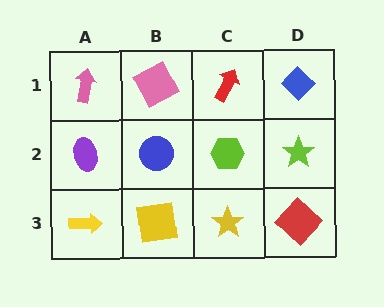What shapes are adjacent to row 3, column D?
A lime star (row 2, column D), a yellow star (row 3, column C).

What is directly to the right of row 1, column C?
A blue diamond.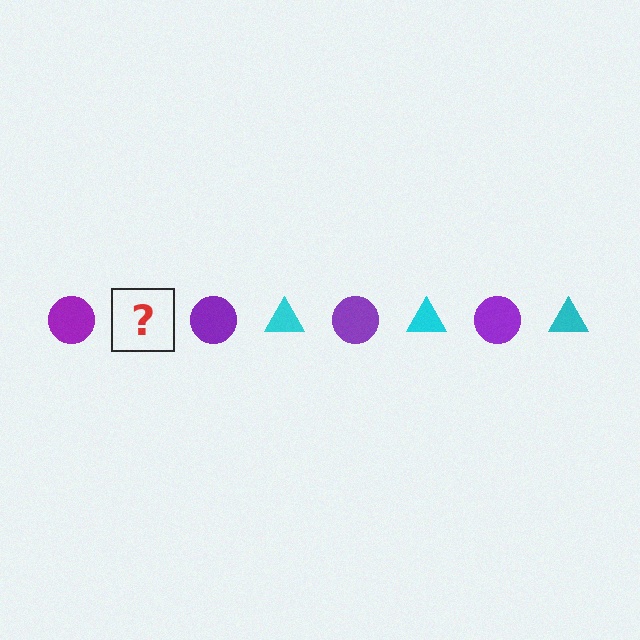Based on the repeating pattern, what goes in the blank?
The blank should be a cyan triangle.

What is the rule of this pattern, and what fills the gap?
The rule is that the pattern alternates between purple circle and cyan triangle. The gap should be filled with a cyan triangle.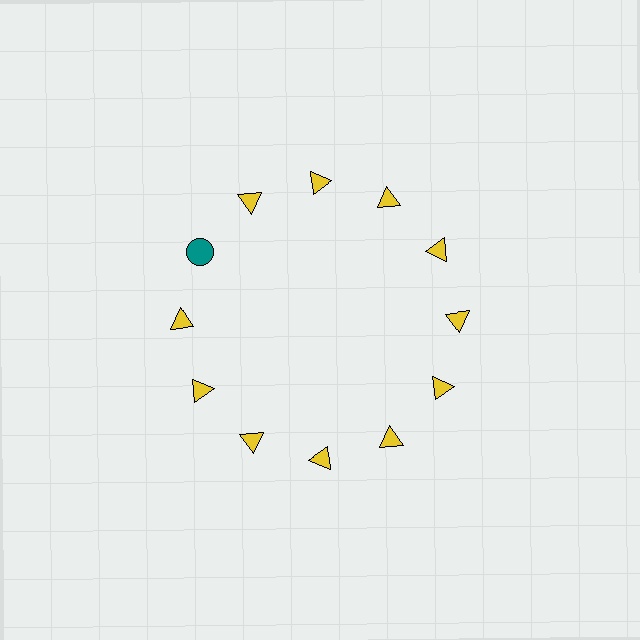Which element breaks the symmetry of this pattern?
The teal circle at roughly the 10 o'clock position breaks the symmetry. All other shapes are yellow triangles.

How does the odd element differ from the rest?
It differs in both color (teal instead of yellow) and shape (circle instead of triangle).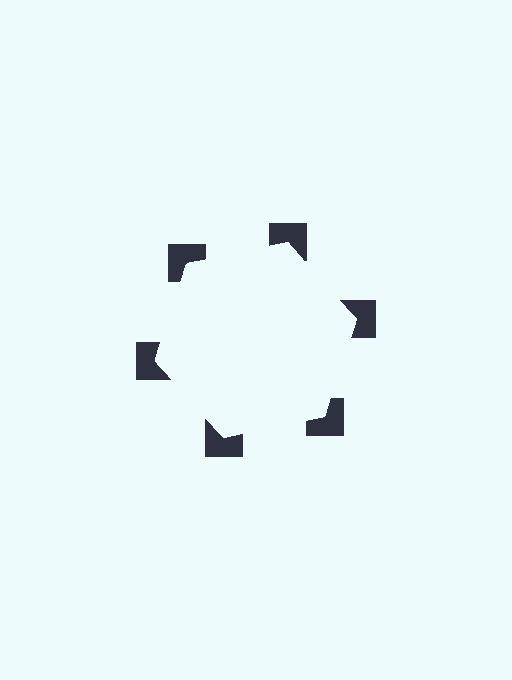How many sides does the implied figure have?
6 sides.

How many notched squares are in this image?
There are 6 — one at each vertex of the illusory hexagon.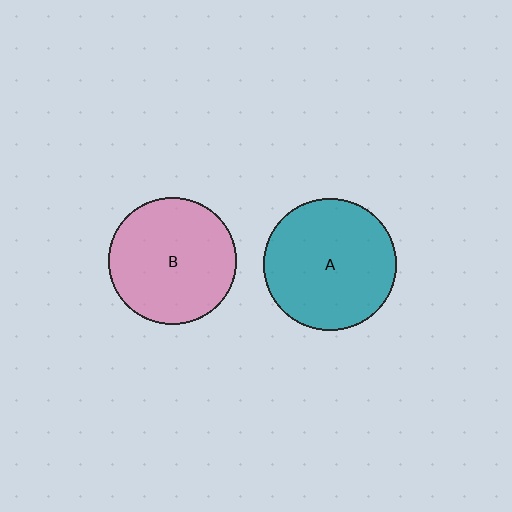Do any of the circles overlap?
No, none of the circles overlap.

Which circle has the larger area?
Circle A (teal).